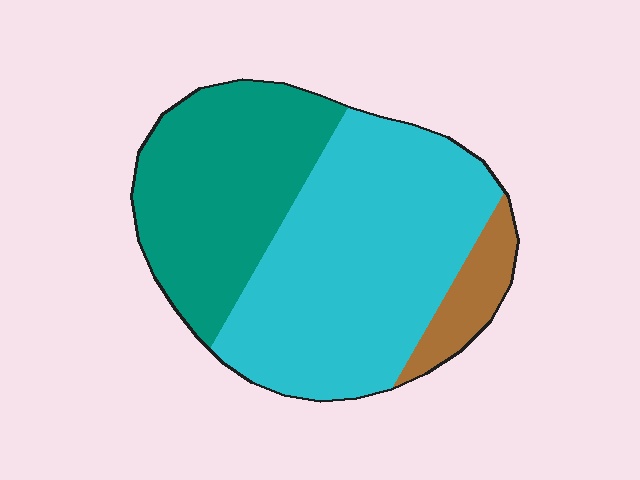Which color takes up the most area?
Cyan, at roughly 55%.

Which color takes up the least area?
Brown, at roughly 10%.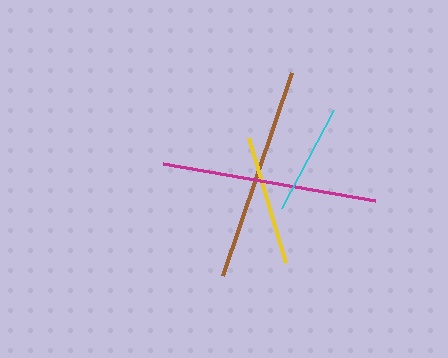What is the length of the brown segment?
The brown segment is approximately 214 pixels long.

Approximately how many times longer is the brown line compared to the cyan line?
The brown line is approximately 1.9 times the length of the cyan line.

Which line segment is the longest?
The magenta line is the longest at approximately 215 pixels.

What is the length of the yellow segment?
The yellow segment is approximately 131 pixels long.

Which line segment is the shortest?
The cyan line is the shortest at approximately 112 pixels.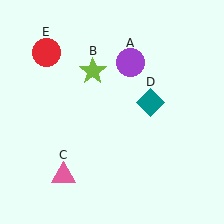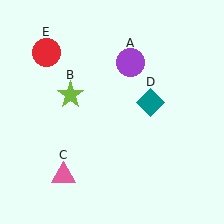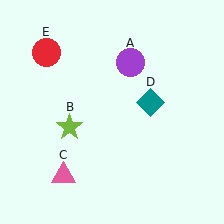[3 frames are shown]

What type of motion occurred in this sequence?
The lime star (object B) rotated counterclockwise around the center of the scene.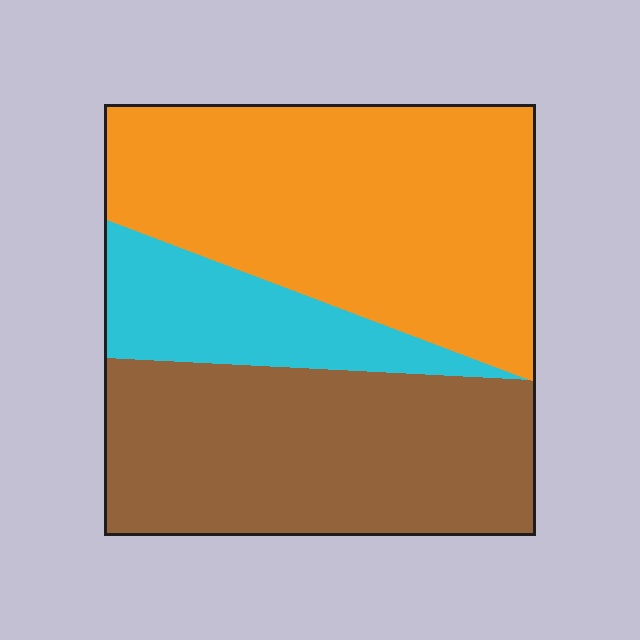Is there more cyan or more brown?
Brown.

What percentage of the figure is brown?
Brown covers about 40% of the figure.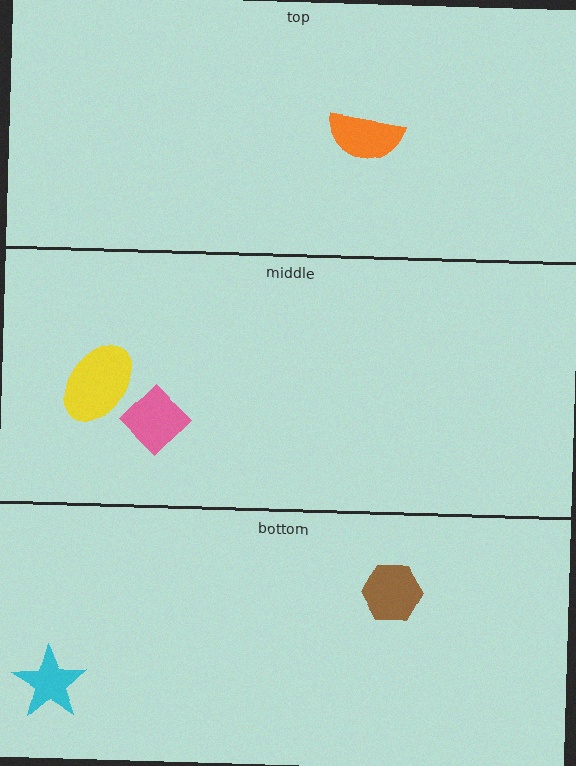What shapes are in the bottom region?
The brown hexagon, the cyan star.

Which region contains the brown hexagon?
The bottom region.